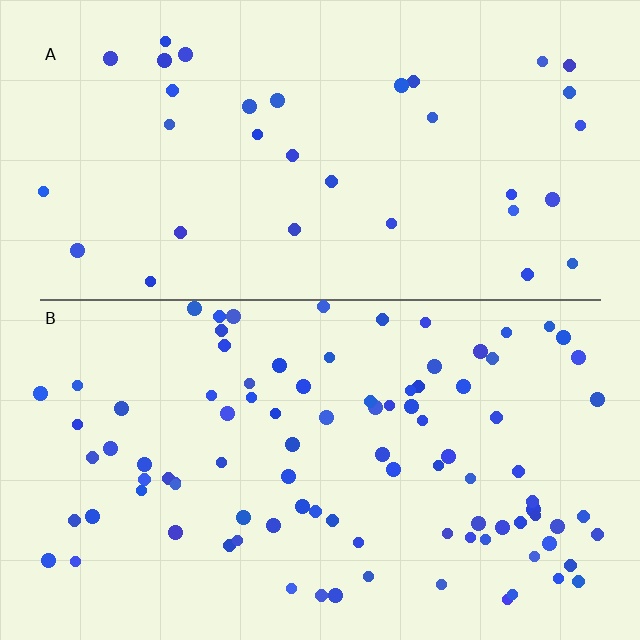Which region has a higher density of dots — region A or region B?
B (the bottom).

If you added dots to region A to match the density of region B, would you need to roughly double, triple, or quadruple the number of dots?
Approximately triple.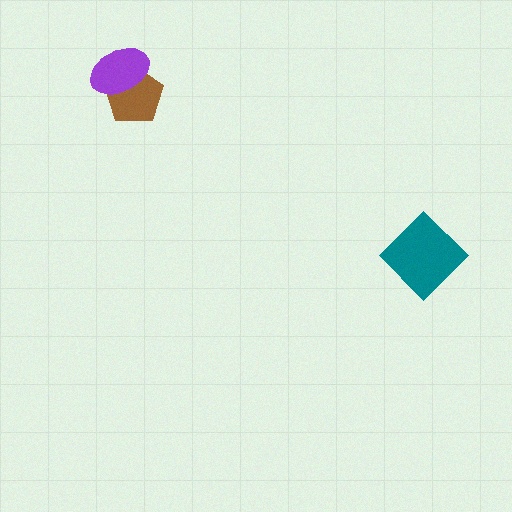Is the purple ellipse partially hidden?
No, no other shape covers it.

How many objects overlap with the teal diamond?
0 objects overlap with the teal diamond.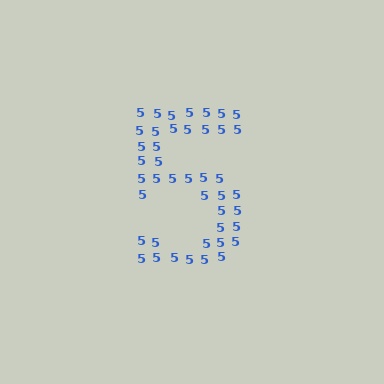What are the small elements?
The small elements are digit 5's.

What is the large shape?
The large shape is the digit 5.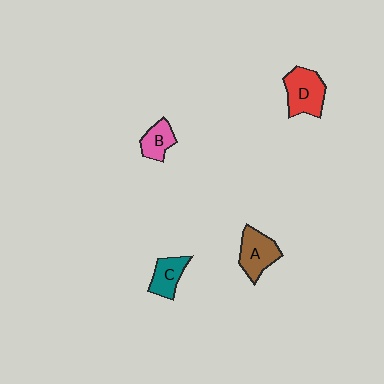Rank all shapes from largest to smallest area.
From largest to smallest: D (red), A (brown), C (teal), B (pink).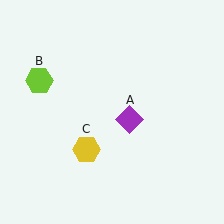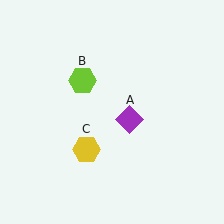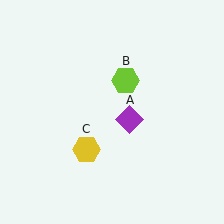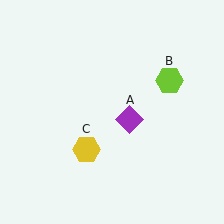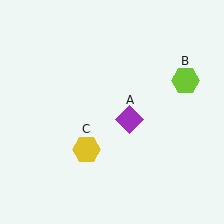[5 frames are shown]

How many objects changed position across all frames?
1 object changed position: lime hexagon (object B).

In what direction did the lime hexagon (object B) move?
The lime hexagon (object B) moved right.